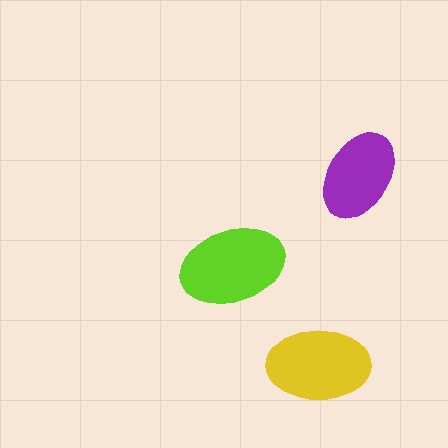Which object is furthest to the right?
The purple ellipse is rightmost.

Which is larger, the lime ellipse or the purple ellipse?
The lime one.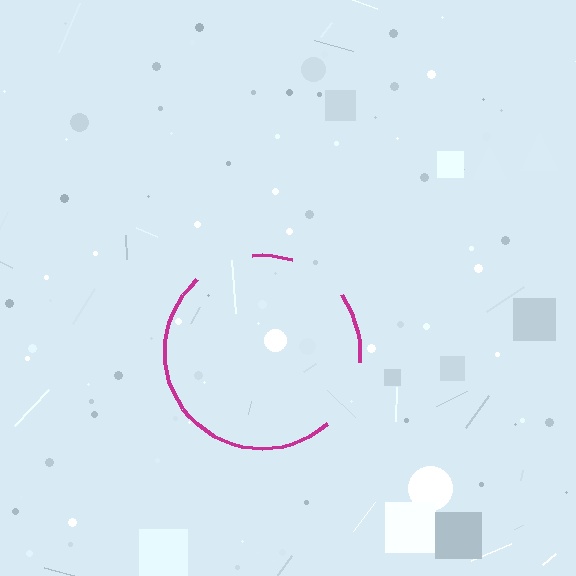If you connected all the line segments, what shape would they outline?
They would outline a circle.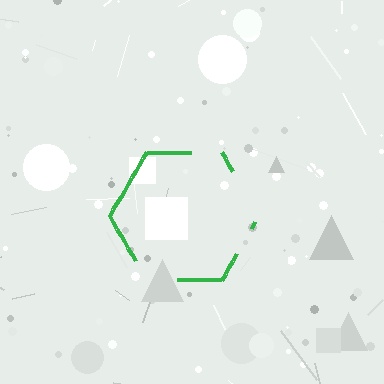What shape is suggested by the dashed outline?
The dashed outline suggests a hexagon.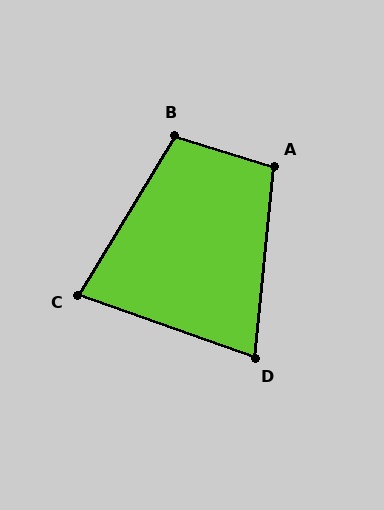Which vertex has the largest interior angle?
B, at approximately 104 degrees.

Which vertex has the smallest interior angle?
D, at approximately 76 degrees.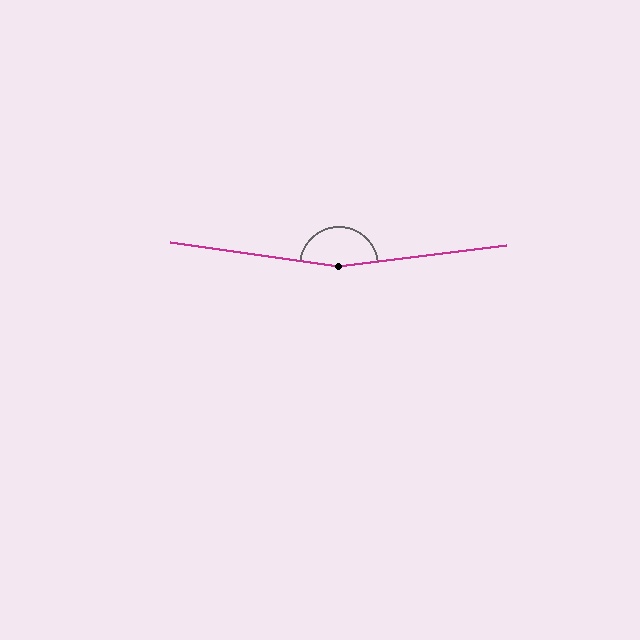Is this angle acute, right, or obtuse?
It is obtuse.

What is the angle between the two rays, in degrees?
Approximately 165 degrees.